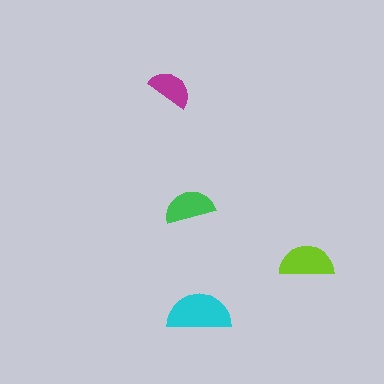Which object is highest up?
The magenta semicircle is topmost.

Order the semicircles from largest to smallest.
the cyan one, the lime one, the green one, the magenta one.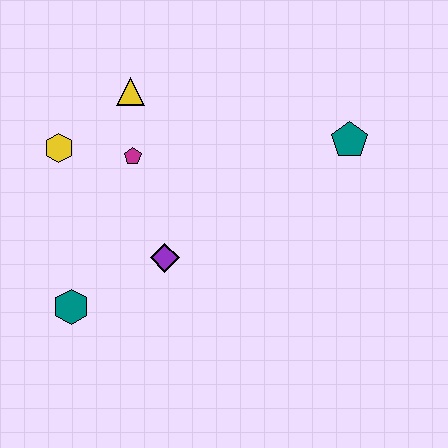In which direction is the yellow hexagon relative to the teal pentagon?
The yellow hexagon is to the left of the teal pentagon.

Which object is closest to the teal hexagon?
The purple diamond is closest to the teal hexagon.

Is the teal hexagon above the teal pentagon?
No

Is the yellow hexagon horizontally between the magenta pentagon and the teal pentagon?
No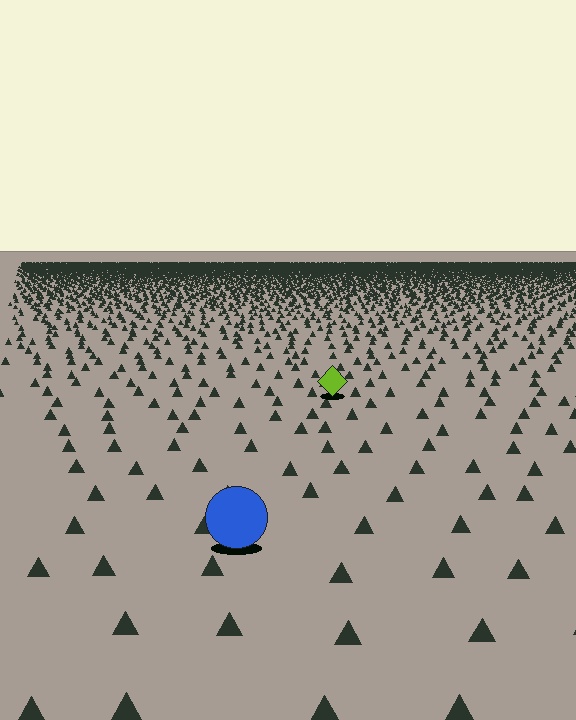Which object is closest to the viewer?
The blue circle is closest. The texture marks near it are larger and more spread out.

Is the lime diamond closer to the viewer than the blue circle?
No. The blue circle is closer — you can tell from the texture gradient: the ground texture is coarser near it.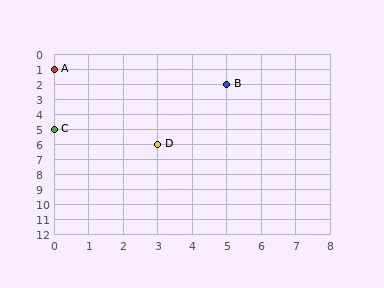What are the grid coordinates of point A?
Point A is at grid coordinates (0, 1).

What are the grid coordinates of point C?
Point C is at grid coordinates (0, 5).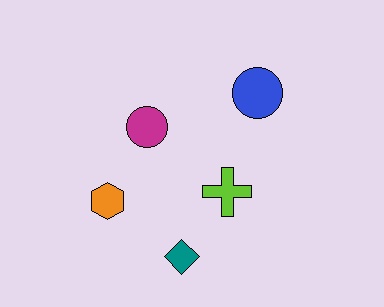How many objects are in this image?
There are 5 objects.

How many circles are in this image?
There are 2 circles.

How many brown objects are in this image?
There are no brown objects.